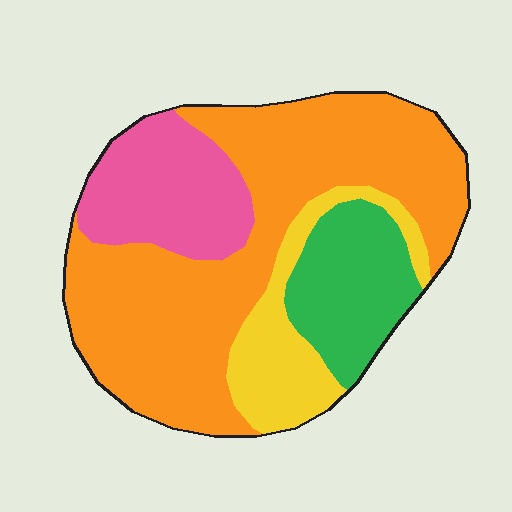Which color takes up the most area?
Orange, at roughly 55%.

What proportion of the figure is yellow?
Yellow covers roughly 15% of the figure.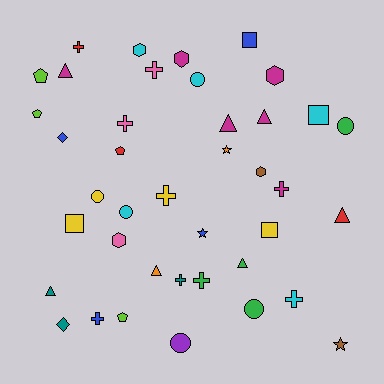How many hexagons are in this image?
There are 5 hexagons.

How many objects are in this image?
There are 40 objects.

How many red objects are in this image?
There are 3 red objects.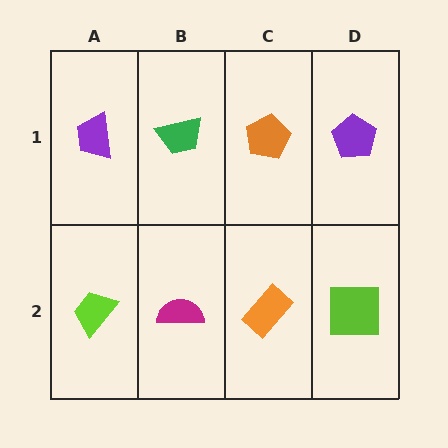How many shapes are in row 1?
4 shapes.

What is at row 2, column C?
An orange rectangle.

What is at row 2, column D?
A lime square.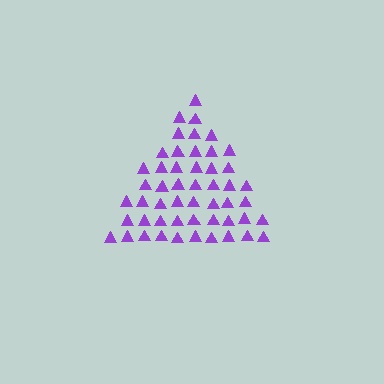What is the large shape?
The large shape is a triangle.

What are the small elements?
The small elements are triangles.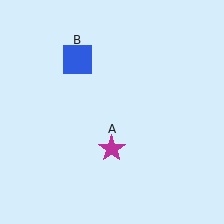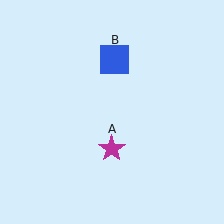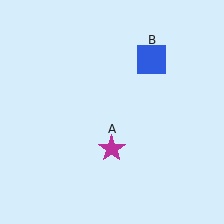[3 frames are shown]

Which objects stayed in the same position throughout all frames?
Magenta star (object A) remained stationary.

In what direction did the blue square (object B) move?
The blue square (object B) moved right.